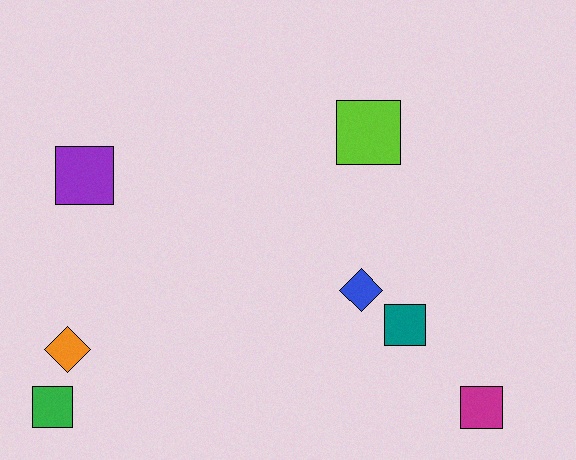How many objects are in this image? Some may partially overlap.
There are 7 objects.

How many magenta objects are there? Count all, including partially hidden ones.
There is 1 magenta object.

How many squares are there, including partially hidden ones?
There are 5 squares.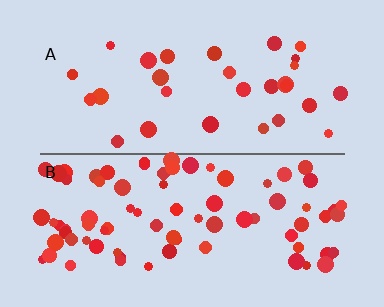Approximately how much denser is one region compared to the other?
Approximately 2.6× — region B over region A.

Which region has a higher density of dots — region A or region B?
B (the bottom).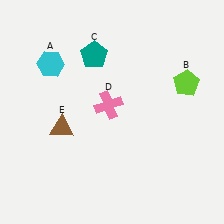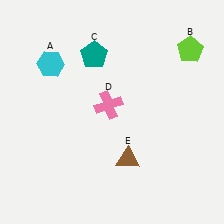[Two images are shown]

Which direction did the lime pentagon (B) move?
The lime pentagon (B) moved up.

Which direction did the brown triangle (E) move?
The brown triangle (E) moved right.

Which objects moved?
The objects that moved are: the lime pentagon (B), the brown triangle (E).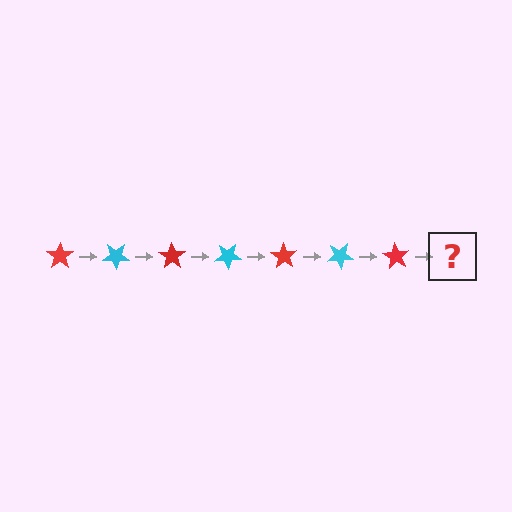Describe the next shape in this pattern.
It should be a cyan star, rotated 245 degrees from the start.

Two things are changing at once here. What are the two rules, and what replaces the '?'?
The two rules are that it rotates 35 degrees each step and the color cycles through red and cyan. The '?' should be a cyan star, rotated 245 degrees from the start.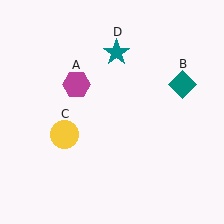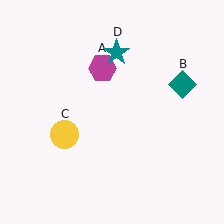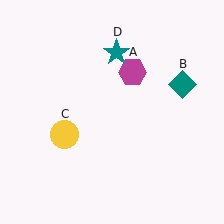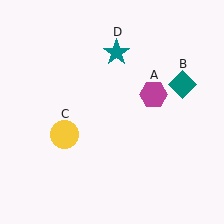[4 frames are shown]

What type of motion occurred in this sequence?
The magenta hexagon (object A) rotated clockwise around the center of the scene.